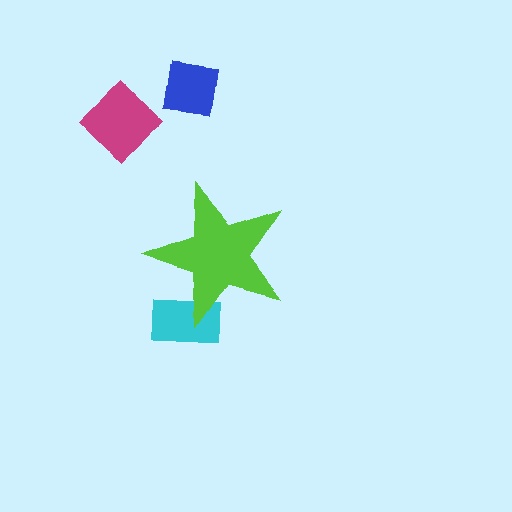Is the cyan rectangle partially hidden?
Yes, the cyan rectangle is partially hidden behind the lime star.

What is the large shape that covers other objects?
A lime star.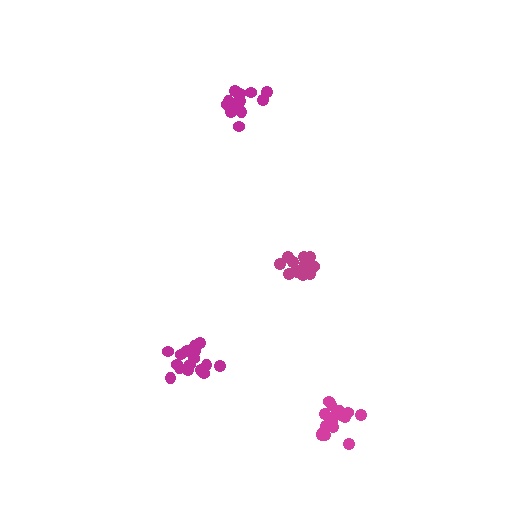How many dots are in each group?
Group 1: 18 dots, Group 2: 17 dots, Group 3: 13 dots, Group 4: 15 dots (63 total).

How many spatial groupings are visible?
There are 4 spatial groupings.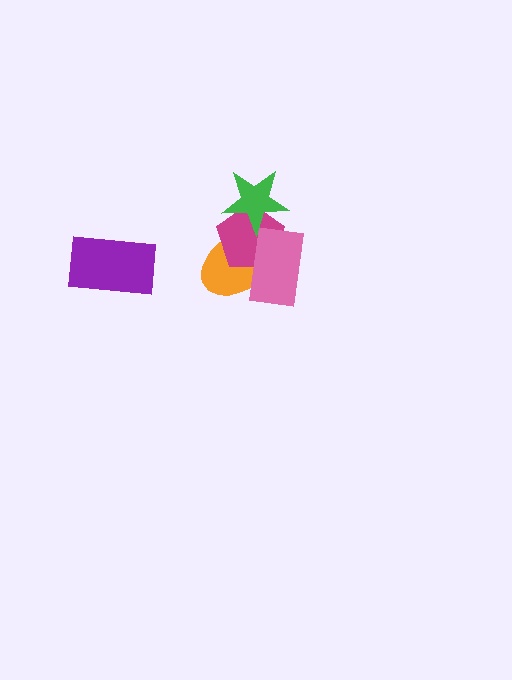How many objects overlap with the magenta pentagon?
3 objects overlap with the magenta pentagon.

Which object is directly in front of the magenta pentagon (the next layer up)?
The pink rectangle is directly in front of the magenta pentagon.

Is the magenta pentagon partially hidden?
Yes, it is partially covered by another shape.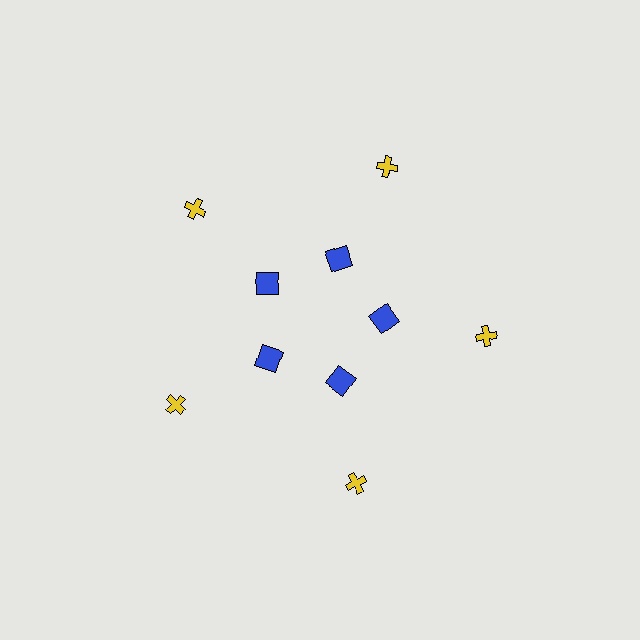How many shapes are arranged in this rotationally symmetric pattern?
There are 10 shapes, arranged in 5 groups of 2.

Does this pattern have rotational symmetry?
Yes, this pattern has 5-fold rotational symmetry. It looks the same after rotating 72 degrees around the center.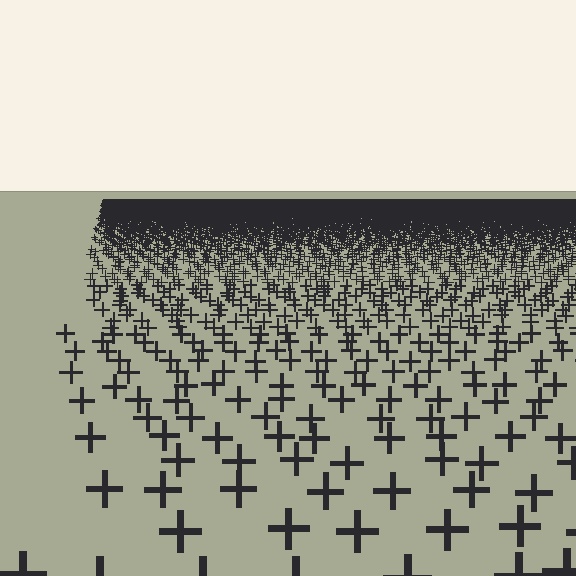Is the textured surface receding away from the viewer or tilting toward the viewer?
The surface is receding away from the viewer. Texture elements get smaller and denser toward the top.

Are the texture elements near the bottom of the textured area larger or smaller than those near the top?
Larger. Near the bottom, elements are closer to the viewer and appear at a bigger on-screen size.